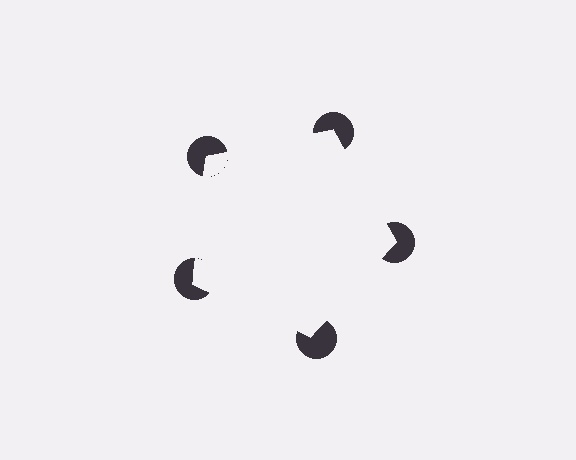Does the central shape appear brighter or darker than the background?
It typically appears slightly brighter than the background, even though no actual brightness change is drawn.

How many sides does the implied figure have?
5 sides.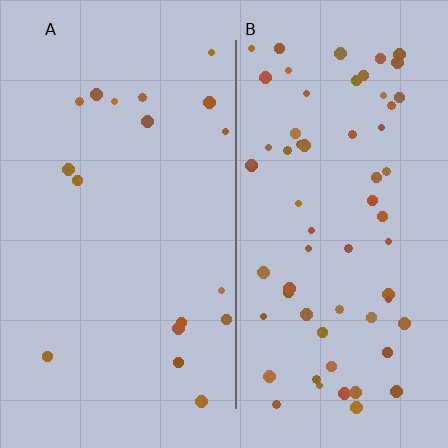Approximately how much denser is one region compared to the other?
Approximately 3.5× — region B over region A.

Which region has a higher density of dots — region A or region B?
B (the right).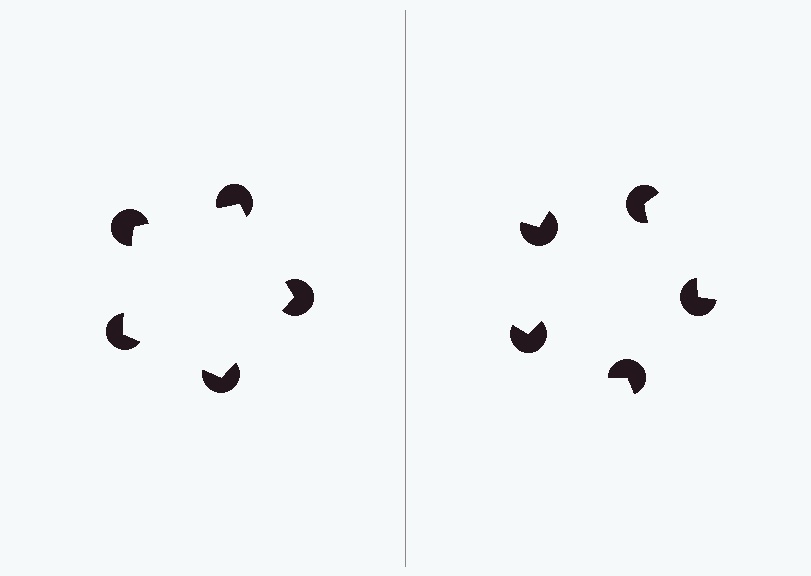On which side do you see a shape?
An illusory pentagon appears on the left side. On the right side the wedge cuts are rotated, so no coherent shape forms.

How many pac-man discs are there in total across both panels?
10 — 5 on each side.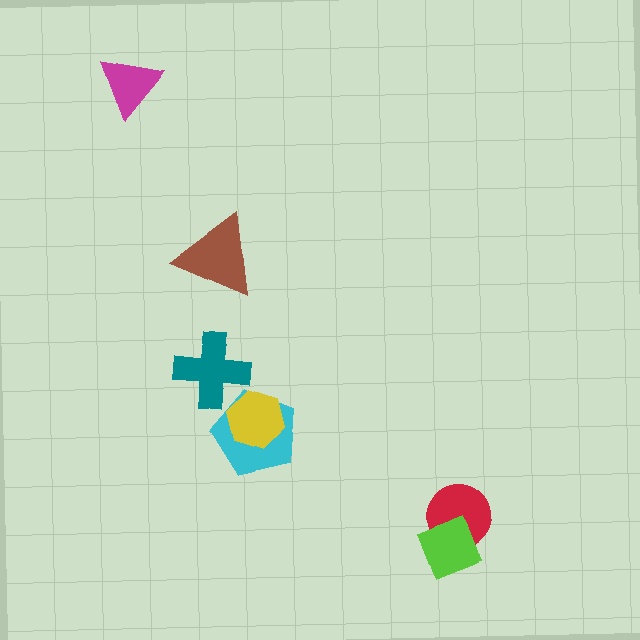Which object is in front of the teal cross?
The cyan pentagon is in front of the teal cross.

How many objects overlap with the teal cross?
1 object overlaps with the teal cross.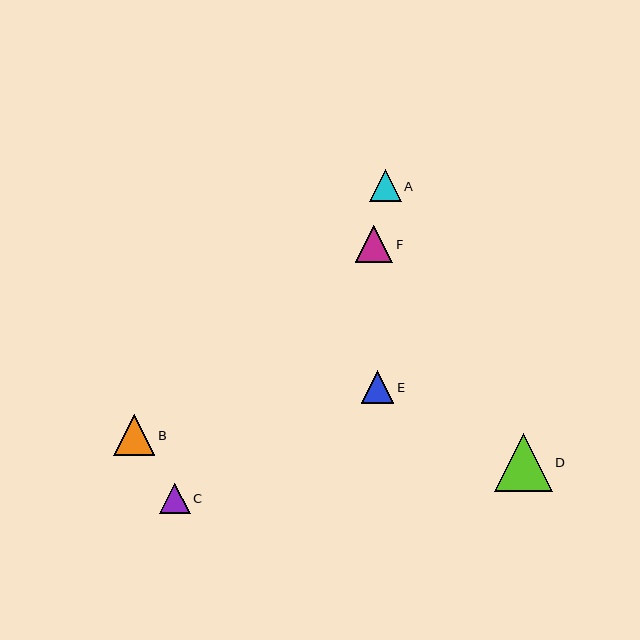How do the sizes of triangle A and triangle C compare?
Triangle A and triangle C are approximately the same size.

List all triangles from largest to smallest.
From largest to smallest: D, B, F, E, A, C.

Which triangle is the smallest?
Triangle C is the smallest with a size of approximately 30 pixels.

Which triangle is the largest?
Triangle D is the largest with a size of approximately 58 pixels.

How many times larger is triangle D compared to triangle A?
Triangle D is approximately 1.8 times the size of triangle A.